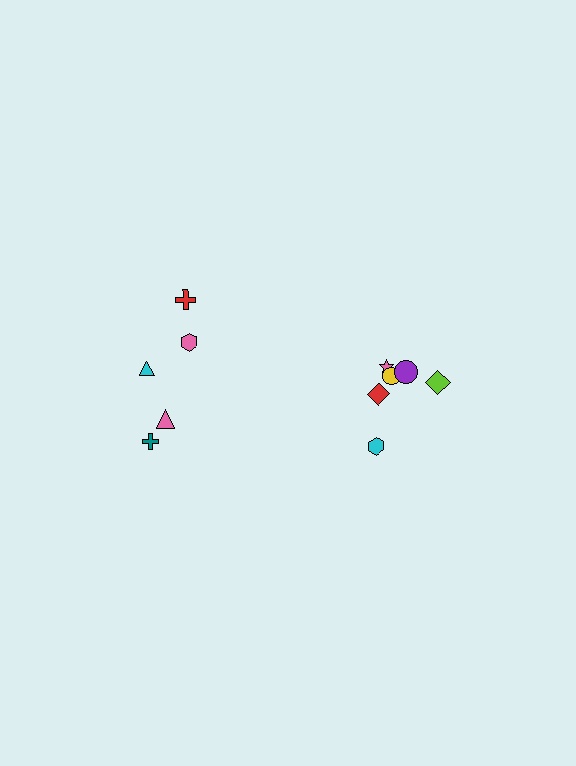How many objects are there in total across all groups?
There are 12 objects.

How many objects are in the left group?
There are 5 objects.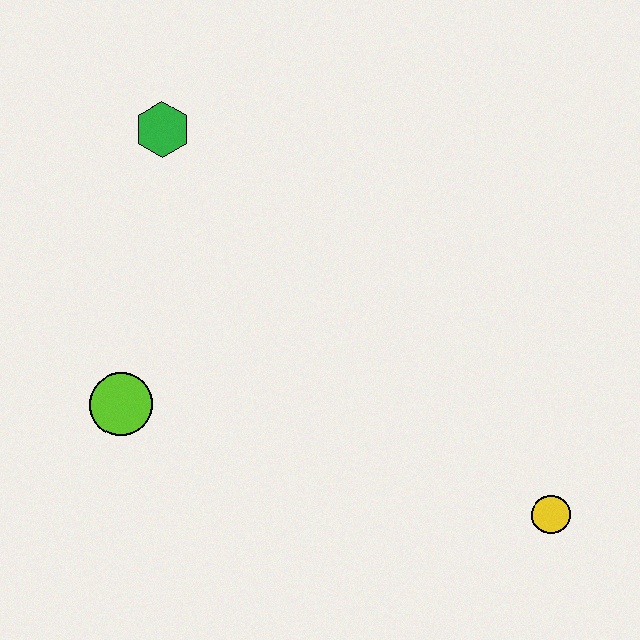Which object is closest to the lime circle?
The green hexagon is closest to the lime circle.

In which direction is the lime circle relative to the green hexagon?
The lime circle is below the green hexagon.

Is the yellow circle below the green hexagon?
Yes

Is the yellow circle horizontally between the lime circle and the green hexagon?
No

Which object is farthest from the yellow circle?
The green hexagon is farthest from the yellow circle.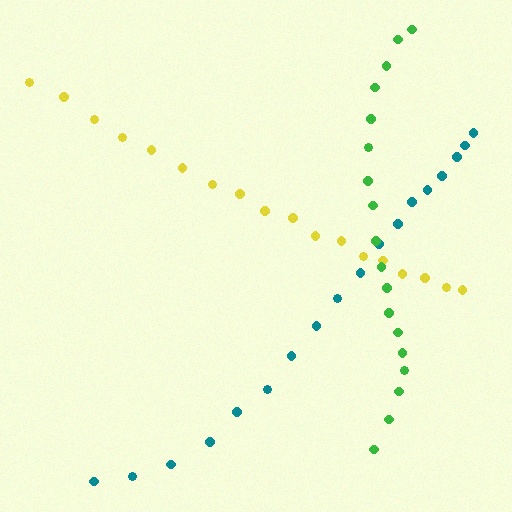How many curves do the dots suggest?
There are 3 distinct paths.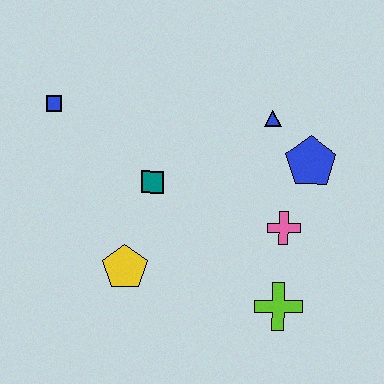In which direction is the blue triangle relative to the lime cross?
The blue triangle is above the lime cross.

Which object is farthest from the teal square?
The lime cross is farthest from the teal square.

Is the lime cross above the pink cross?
No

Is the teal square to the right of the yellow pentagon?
Yes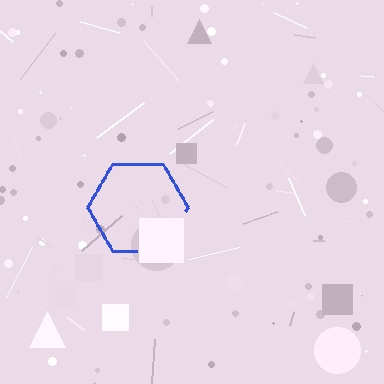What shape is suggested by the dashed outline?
The dashed outline suggests a hexagon.